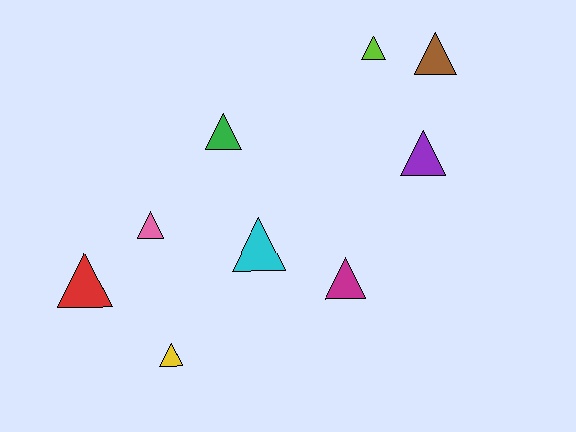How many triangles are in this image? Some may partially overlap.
There are 9 triangles.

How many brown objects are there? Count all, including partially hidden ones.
There is 1 brown object.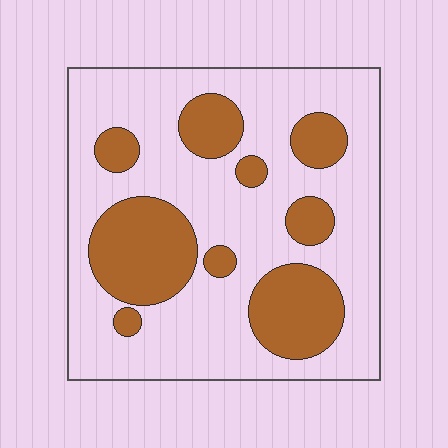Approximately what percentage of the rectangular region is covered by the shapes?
Approximately 30%.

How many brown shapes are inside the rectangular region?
9.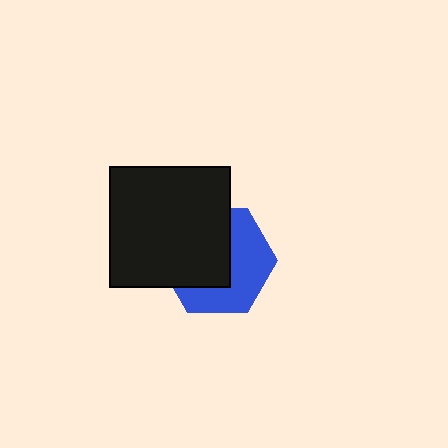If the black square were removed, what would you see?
You would see the complete blue hexagon.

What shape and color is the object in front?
The object in front is a black square.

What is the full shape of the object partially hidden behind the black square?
The partially hidden object is a blue hexagon.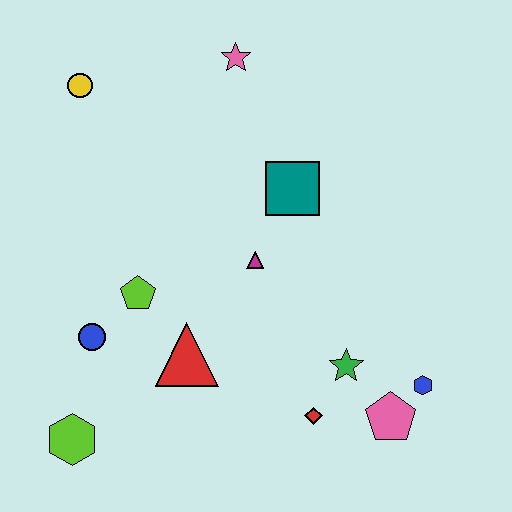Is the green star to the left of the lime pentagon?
No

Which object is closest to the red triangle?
The lime pentagon is closest to the red triangle.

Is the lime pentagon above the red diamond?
Yes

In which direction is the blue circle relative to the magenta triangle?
The blue circle is to the left of the magenta triangle.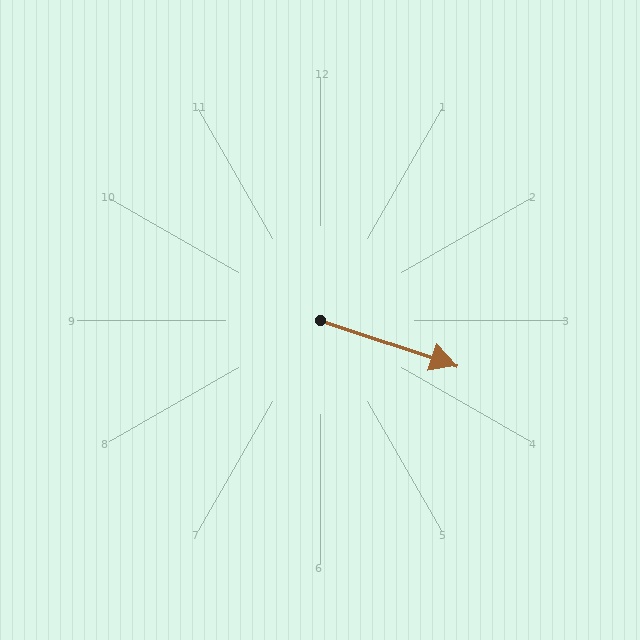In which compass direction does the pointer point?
East.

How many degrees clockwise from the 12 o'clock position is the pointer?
Approximately 108 degrees.